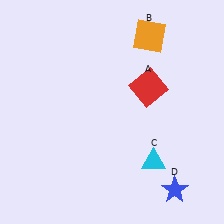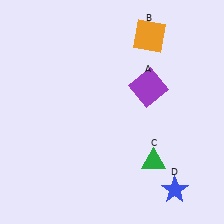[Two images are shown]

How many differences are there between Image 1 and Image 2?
There are 2 differences between the two images.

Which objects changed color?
A changed from red to purple. C changed from cyan to green.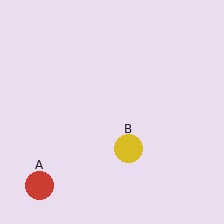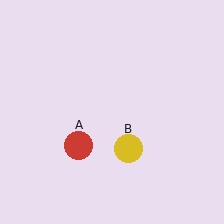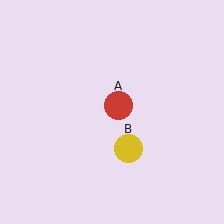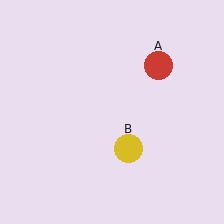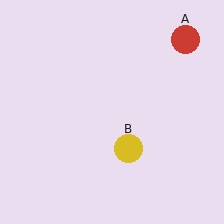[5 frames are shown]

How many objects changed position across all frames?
1 object changed position: red circle (object A).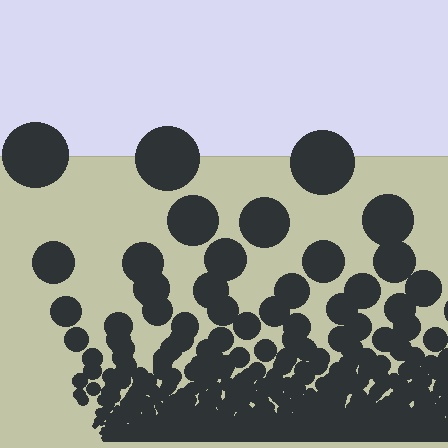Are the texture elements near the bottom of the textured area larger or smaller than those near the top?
Smaller. The gradient is inverted — elements near the bottom are smaller and denser.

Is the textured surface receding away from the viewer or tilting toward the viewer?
The surface appears to tilt toward the viewer. Texture elements get larger and sparser toward the top.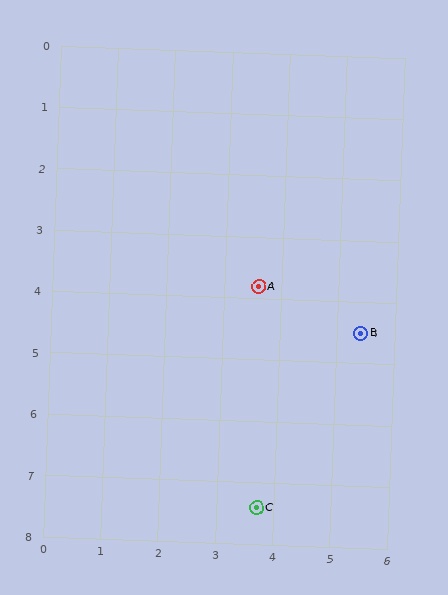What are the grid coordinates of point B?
Point B is at approximately (5.4, 4.5).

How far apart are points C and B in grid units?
Points C and B are about 3.4 grid units apart.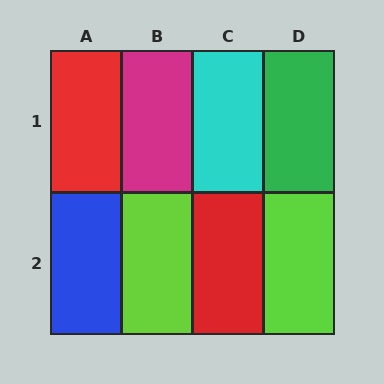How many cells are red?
2 cells are red.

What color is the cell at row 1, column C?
Cyan.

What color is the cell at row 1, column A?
Red.